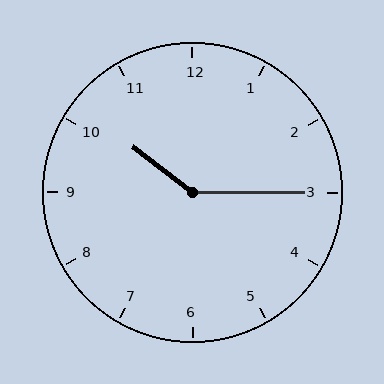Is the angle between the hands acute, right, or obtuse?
It is obtuse.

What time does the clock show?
10:15.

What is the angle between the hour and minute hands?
Approximately 142 degrees.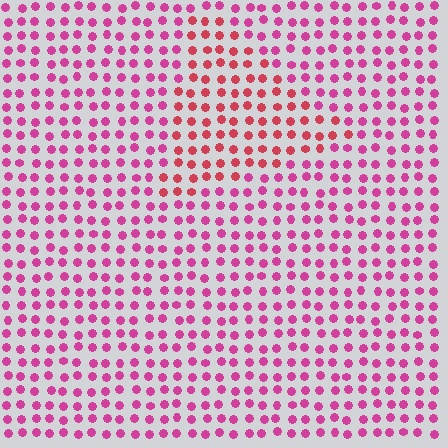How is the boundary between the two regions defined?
The boundary is defined purely by a slight shift in hue (about 29 degrees). Spacing, size, and orientation are identical on both sides.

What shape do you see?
I see a triangle.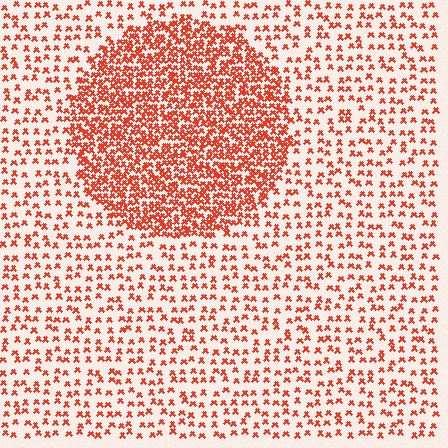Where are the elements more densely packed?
The elements are more densely packed inside the circle boundary.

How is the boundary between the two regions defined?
The boundary is defined by a change in element density (approximately 2.7x ratio). All elements are the same color, size, and shape.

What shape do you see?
I see a circle.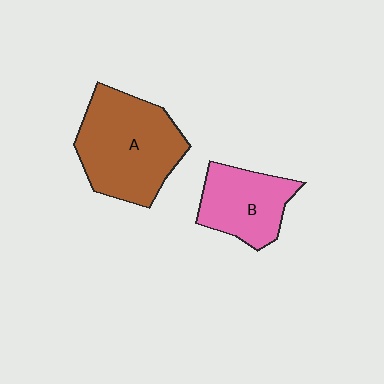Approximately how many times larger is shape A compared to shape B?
Approximately 1.6 times.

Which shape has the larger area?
Shape A (brown).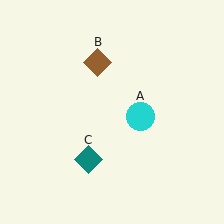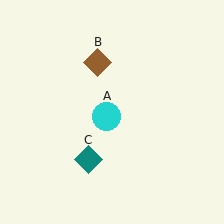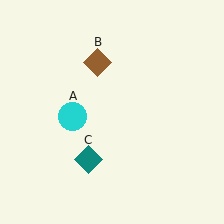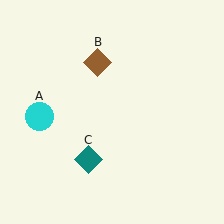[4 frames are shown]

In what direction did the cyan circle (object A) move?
The cyan circle (object A) moved left.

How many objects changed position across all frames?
1 object changed position: cyan circle (object A).